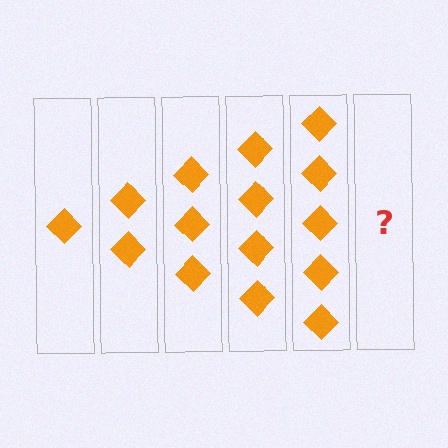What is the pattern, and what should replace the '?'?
The pattern is that each step adds one more diamond. The '?' should be 6 diamonds.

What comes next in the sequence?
The next element should be 6 diamonds.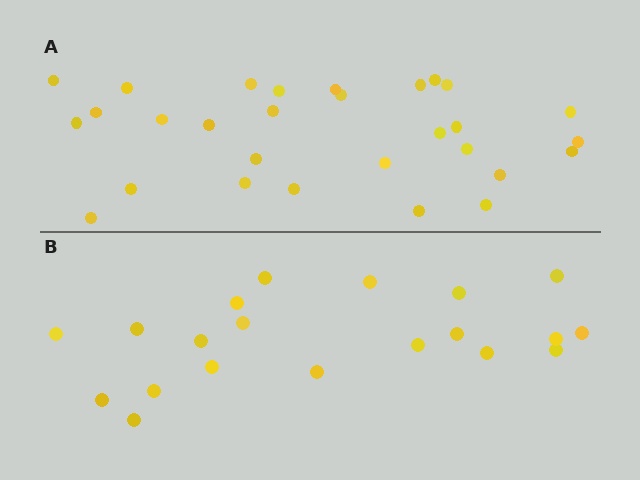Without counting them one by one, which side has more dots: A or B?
Region A (the top region) has more dots.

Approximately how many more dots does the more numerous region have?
Region A has roughly 8 or so more dots than region B.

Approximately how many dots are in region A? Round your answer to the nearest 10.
About 30 dots. (The exact count is 29, which rounds to 30.)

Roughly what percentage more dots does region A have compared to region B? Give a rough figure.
About 45% more.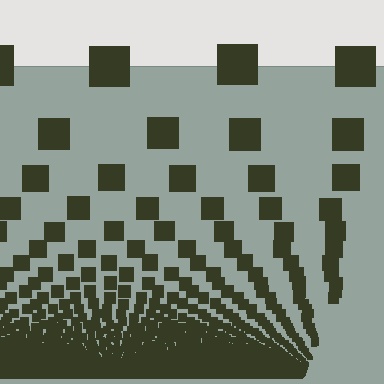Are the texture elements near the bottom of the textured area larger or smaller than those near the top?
Smaller. The gradient is inverted — elements near the bottom are smaller and denser.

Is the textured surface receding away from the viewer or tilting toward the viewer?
The surface appears to tilt toward the viewer. Texture elements get larger and sparser toward the top.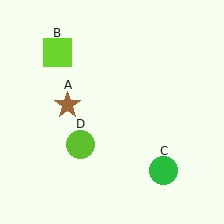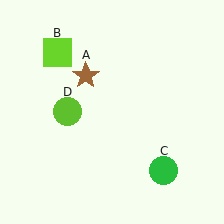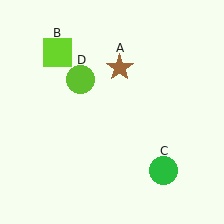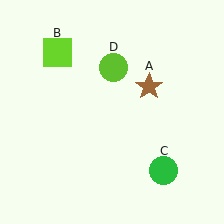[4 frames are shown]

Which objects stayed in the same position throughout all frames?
Lime square (object B) and green circle (object C) remained stationary.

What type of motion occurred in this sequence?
The brown star (object A), lime circle (object D) rotated clockwise around the center of the scene.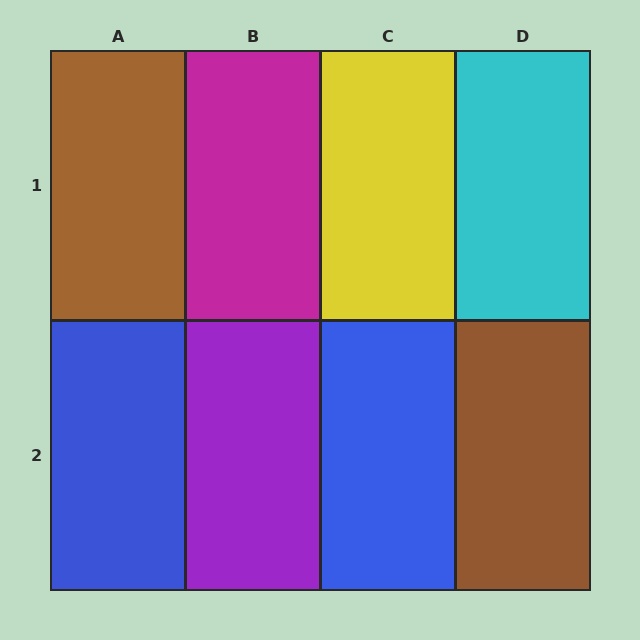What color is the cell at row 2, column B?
Purple.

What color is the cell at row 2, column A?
Blue.